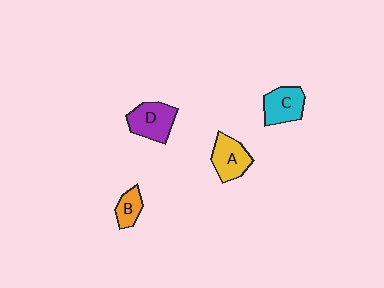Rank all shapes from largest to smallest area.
From largest to smallest: D (purple), C (cyan), A (yellow), B (orange).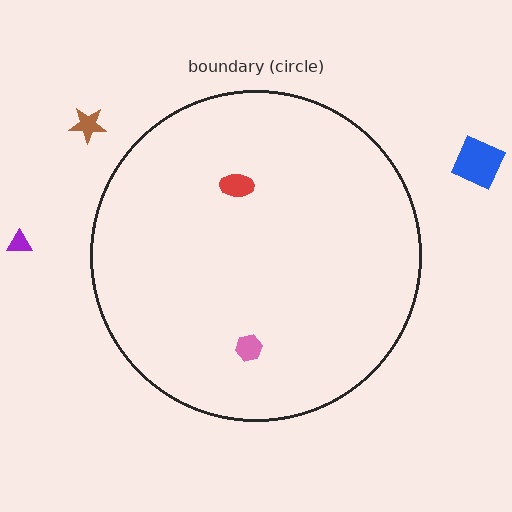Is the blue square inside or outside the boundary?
Outside.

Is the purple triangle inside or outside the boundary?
Outside.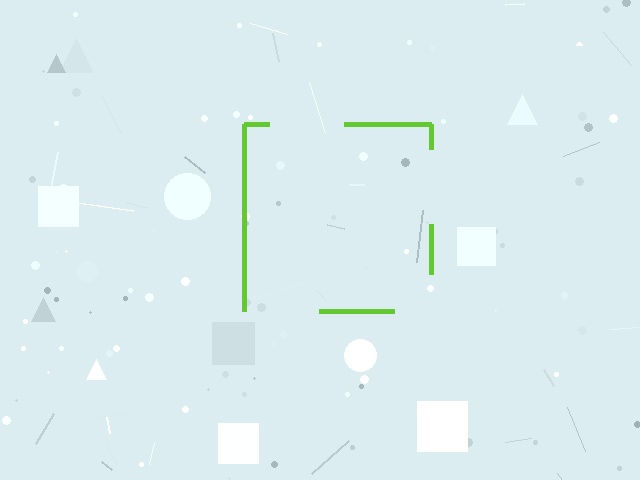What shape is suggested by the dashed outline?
The dashed outline suggests a square.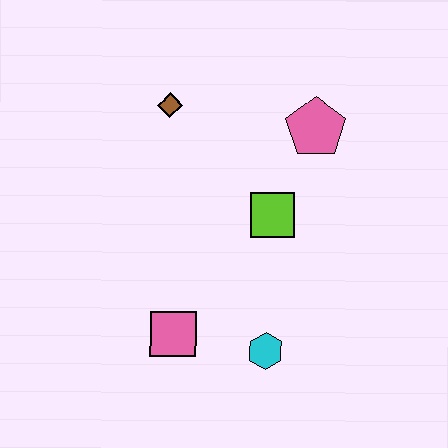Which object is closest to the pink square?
The cyan hexagon is closest to the pink square.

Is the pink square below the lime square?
Yes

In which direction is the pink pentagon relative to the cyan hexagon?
The pink pentagon is above the cyan hexagon.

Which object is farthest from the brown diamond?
The cyan hexagon is farthest from the brown diamond.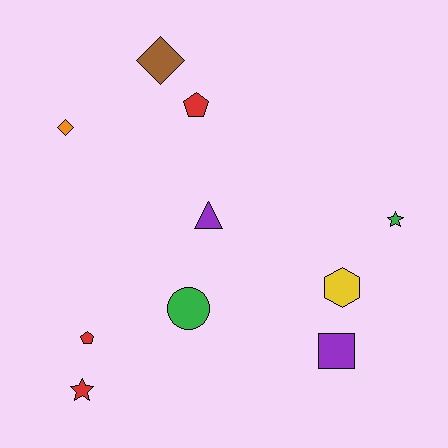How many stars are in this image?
There are 2 stars.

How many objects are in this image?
There are 10 objects.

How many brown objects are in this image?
There is 1 brown object.